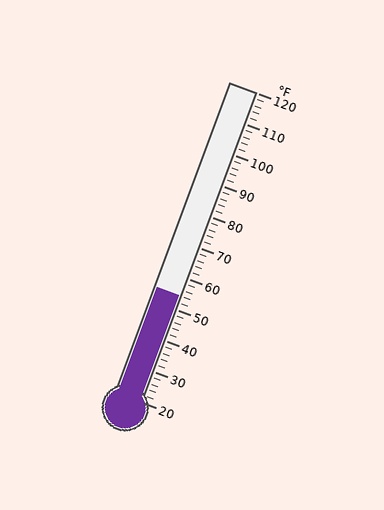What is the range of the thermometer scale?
The thermometer scale ranges from 20°F to 120°F.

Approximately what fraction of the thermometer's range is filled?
The thermometer is filled to approximately 35% of its range.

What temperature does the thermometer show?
The thermometer shows approximately 54°F.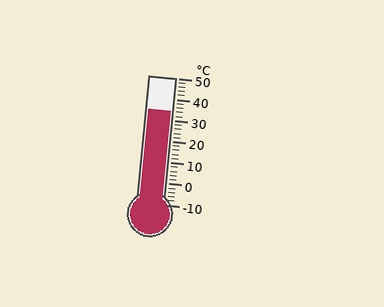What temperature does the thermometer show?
The thermometer shows approximately 34°C.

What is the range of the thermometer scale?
The thermometer scale ranges from -10°C to 50°C.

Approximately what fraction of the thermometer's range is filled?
The thermometer is filled to approximately 75% of its range.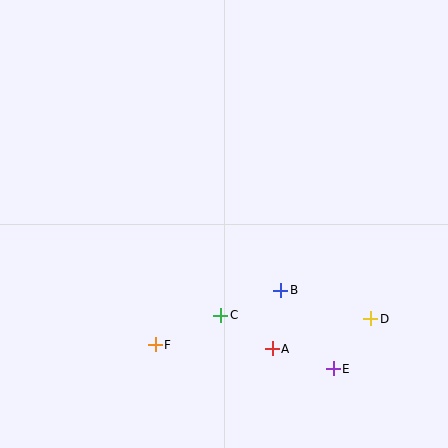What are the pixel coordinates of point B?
Point B is at (281, 290).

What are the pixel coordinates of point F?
Point F is at (155, 345).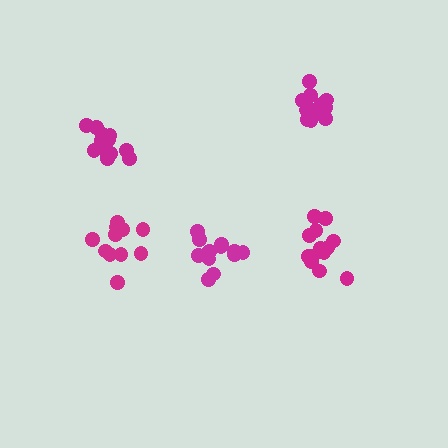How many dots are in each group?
Group 1: 11 dots, Group 2: 12 dots, Group 3: 13 dots, Group 4: 13 dots, Group 5: 13 dots (62 total).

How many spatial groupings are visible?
There are 5 spatial groupings.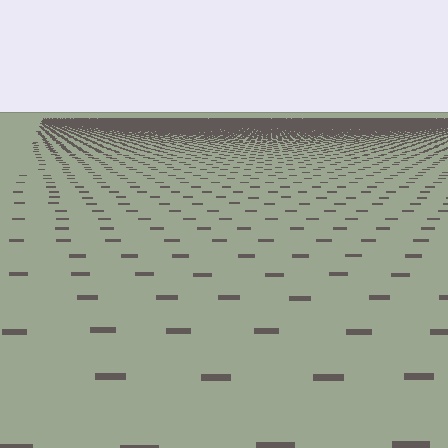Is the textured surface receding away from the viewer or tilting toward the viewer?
The surface is receding away from the viewer. Texture elements get smaller and denser toward the top.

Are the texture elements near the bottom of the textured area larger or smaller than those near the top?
Larger. Near the bottom, elements are closer to the viewer and appear at a bigger on-screen size.